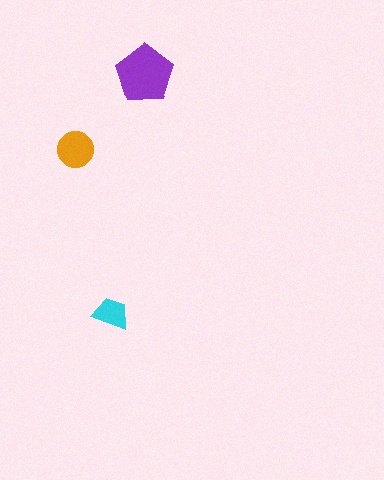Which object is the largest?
The purple pentagon.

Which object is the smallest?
The cyan trapezoid.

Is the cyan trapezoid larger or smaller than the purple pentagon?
Smaller.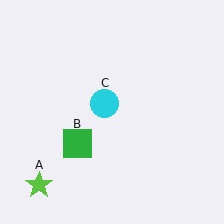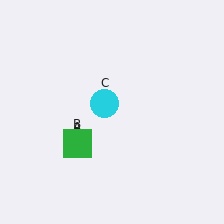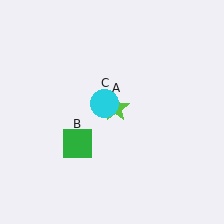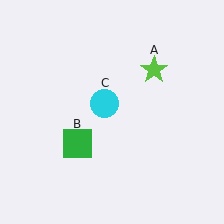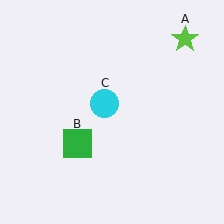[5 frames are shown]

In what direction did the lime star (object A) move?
The lime star (object A) moved up and to the right.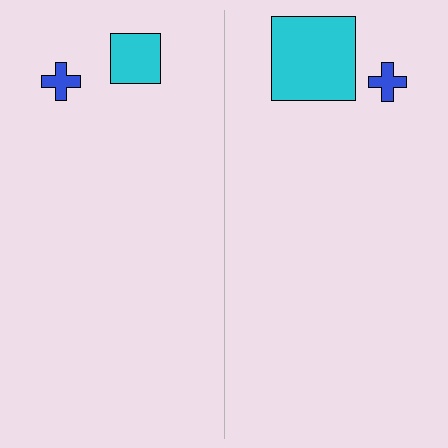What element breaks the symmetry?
The cyan square on the right side has a different size than its mirror counterpart.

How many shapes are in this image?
There are 4 shapes in this image.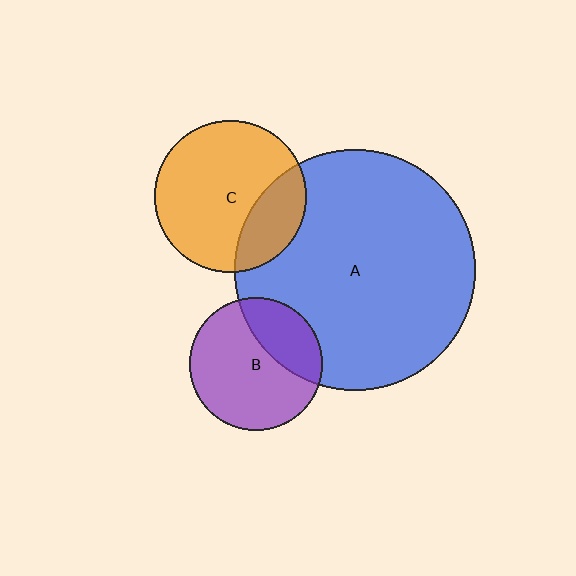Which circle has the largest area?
Circle A (blue).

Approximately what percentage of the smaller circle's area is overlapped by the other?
Approximately 30%.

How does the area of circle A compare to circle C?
Approximately 2.5 times.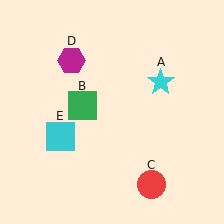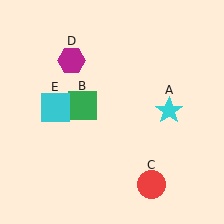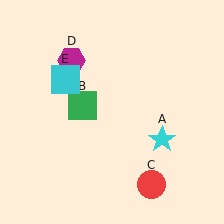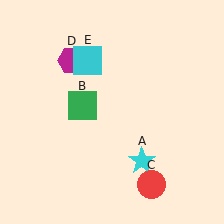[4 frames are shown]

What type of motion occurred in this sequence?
The cyan star (object A), cyan square (object E) rotated clockwise around the center of the scene.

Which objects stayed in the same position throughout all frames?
Green square (object B) and red circle (object C) and magenta hexagon (object D) remained stationary.